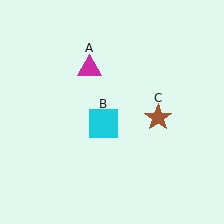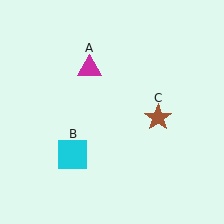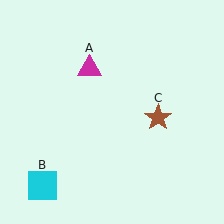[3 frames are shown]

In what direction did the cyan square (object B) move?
The cyan square (object B) moved down and to the left.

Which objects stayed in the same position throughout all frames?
Magenta triangle (object A) and brown star (object C) remained stationary.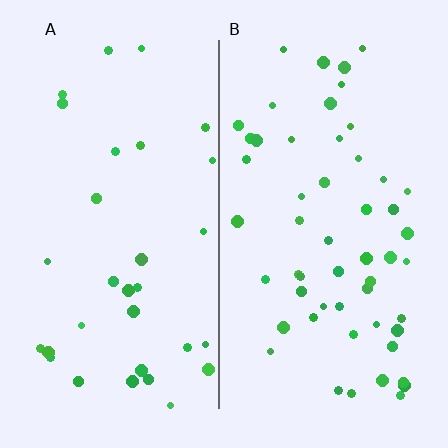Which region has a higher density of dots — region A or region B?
B (the right).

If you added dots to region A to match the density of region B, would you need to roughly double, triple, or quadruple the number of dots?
Approximately double.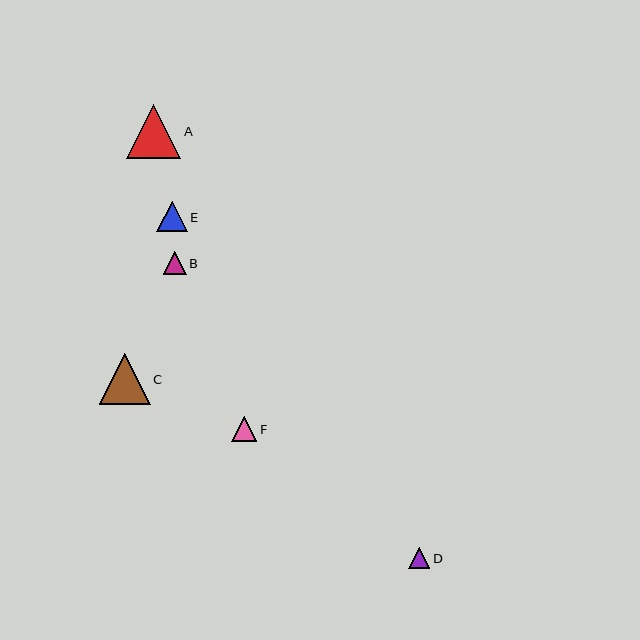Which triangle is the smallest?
Triangle D is the smallest with a size of approximately 21 pixels.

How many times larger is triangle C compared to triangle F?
Triangle C is approximately 2.0 times the size of triangle F.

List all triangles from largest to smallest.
From largest to smallest: A, C, E, F, B, D.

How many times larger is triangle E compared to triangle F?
Triangle E is approximately 1.2 times the size of triangle F.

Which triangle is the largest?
Triangle A is the largest with a size of approximately 54 pixels.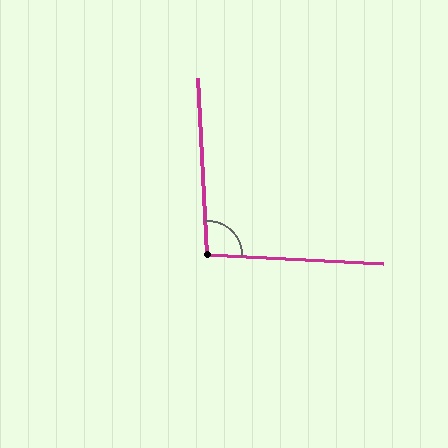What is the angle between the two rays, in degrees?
Approximately 96 degrees.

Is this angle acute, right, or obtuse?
It is obtuse.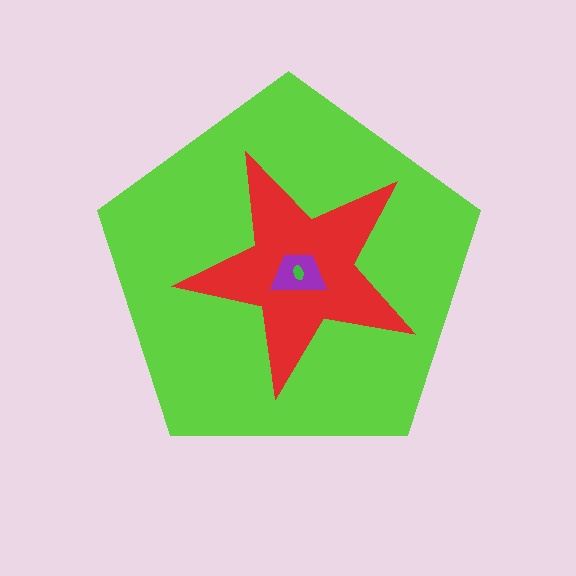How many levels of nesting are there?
4.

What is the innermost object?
The green ellipse.